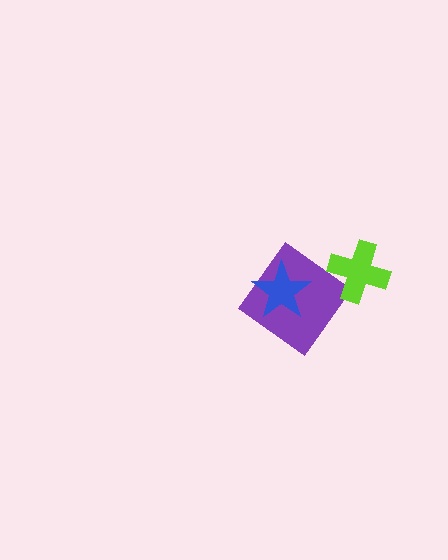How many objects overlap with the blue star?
1 object overlaps with the blue star.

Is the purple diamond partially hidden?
Yes, it is partially covered by another shape.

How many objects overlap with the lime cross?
0 objects overlap with the lime cross.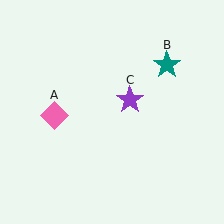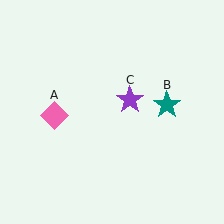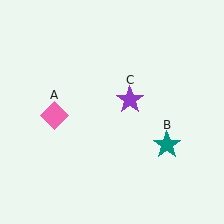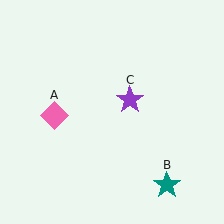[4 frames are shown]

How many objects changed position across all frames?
1 object changed position: teal star (object B).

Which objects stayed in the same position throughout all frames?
Pink diamond (object A) and purple star (object C) remained stationary.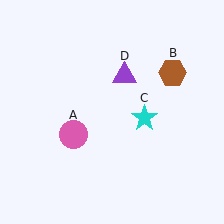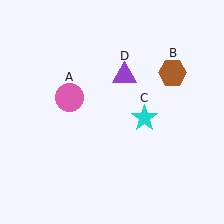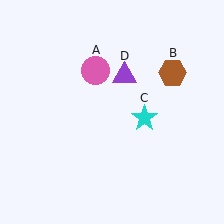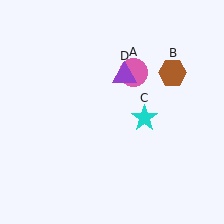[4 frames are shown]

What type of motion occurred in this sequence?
The pink circle (object A) rotated clockwise around the center of the scene.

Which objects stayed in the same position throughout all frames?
Brown hexagon (object B) and cyan star (object C) and purple triangle (object D) remained stationary.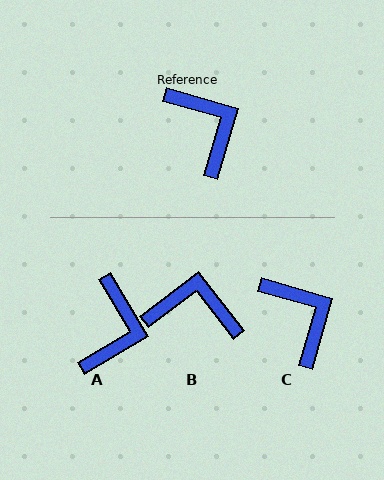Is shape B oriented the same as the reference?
No, it is off by about 53 degrees.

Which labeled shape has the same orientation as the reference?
C.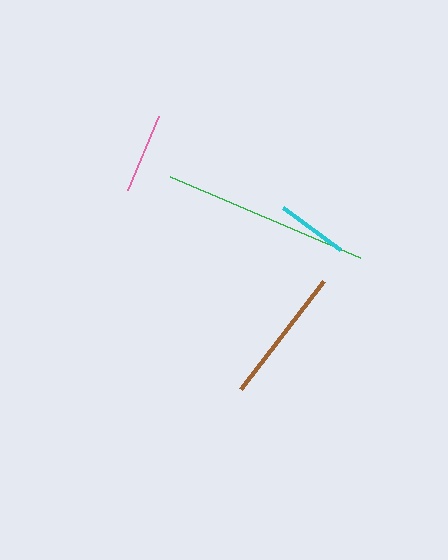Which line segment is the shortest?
The cyan line is the shortest at approximately 70 pixels.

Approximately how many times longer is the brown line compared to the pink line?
The brown line is approximately 1.7 times the length of the pink line.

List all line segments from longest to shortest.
From longest to shortest: green, brown, pink, cyan.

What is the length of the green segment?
The green segment is approximately 207 pixels long.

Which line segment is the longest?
The green line is the longest at approximately 207 pixels.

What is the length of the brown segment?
The brown segment is approximately 136 pixels long.